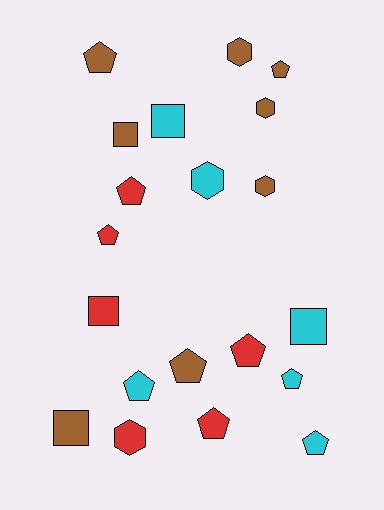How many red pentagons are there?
There are 4 red pentagons.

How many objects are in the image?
There are 20 objects.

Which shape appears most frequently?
Pentagon, with 10 objects.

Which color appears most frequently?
Brown, with 8 objects.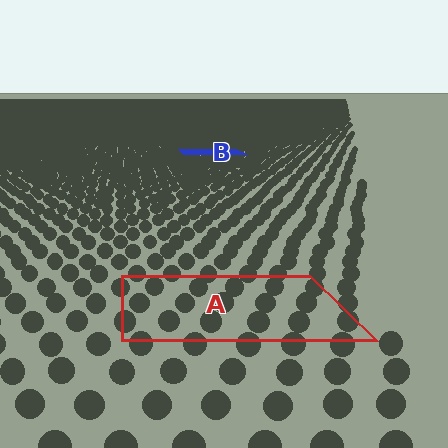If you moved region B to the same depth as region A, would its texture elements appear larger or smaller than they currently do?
They would appear larger. At a closer depth, the same texture elements are projected at a bigger on-screen size.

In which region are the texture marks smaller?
The texture marks are smaller in region B, because it is farther away.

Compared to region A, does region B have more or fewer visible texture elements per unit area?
Region B has more texture elements per unit area — they are packed more densely because it is farther away.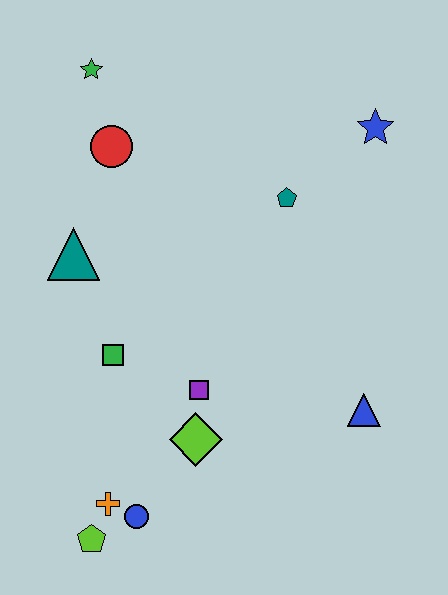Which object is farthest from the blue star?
The lime pentagon is farthest from the blue star.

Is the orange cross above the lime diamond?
No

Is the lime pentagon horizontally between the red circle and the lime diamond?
No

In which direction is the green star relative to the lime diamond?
The green star is above the lime diamond.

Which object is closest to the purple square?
The lime diamond is closest to the purple square.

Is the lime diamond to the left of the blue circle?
No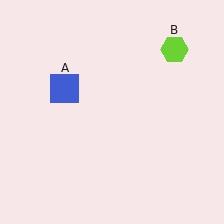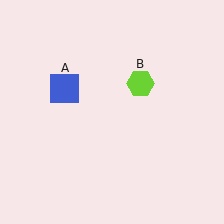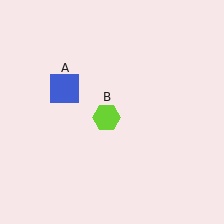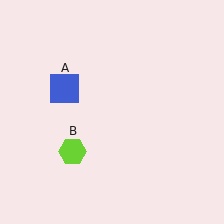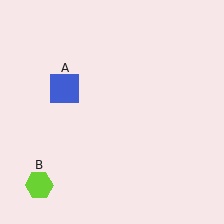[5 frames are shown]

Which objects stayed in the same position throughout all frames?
Blue square (object A) remained stationary.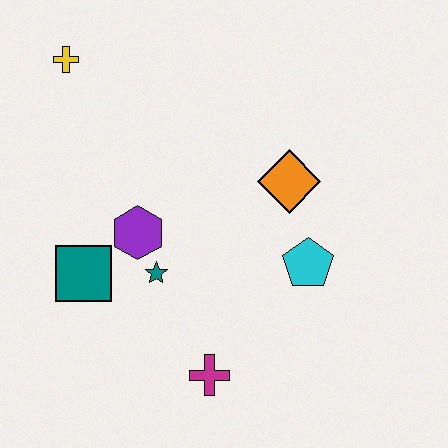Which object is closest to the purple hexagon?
The teal star is closest to the purple hexagon.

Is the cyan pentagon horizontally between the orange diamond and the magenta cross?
No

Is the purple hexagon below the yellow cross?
Yes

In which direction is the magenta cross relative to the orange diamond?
The magenta cross is below the orange diamond.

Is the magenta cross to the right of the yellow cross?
Yes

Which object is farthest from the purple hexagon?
The yellow cross is farthest from the purple hexagon.